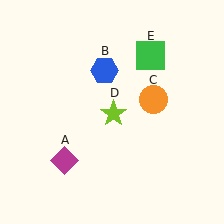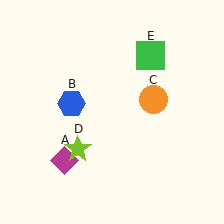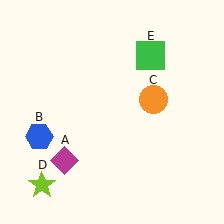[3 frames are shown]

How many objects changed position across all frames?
2 objects changed position: blue hexagon (object B), lime star (object D).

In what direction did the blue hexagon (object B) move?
The blue hexagon (object B) moved down and to the left.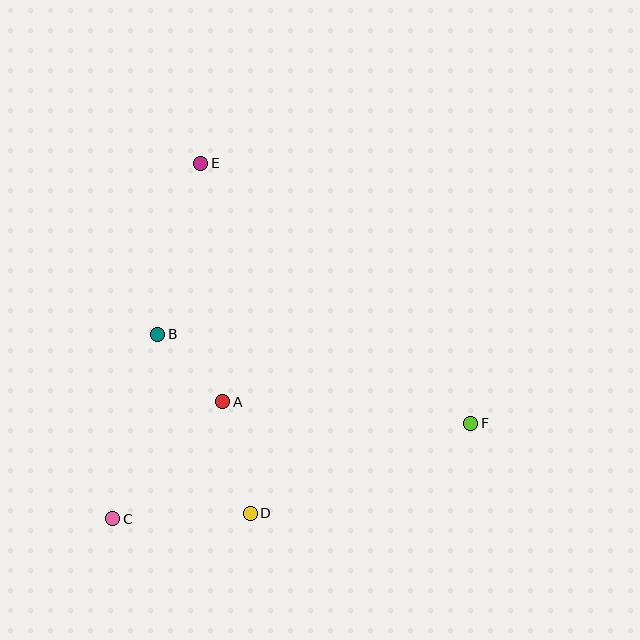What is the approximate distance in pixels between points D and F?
The distance between D and F is approximately 239 pixels.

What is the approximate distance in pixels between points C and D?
The distance between C and D is approximately 138 pixels.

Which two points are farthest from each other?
Points E and F are farthest from each other.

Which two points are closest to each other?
Points A and B are closest to each other.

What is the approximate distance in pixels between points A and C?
The distance between A and C is approximately 160 pixels.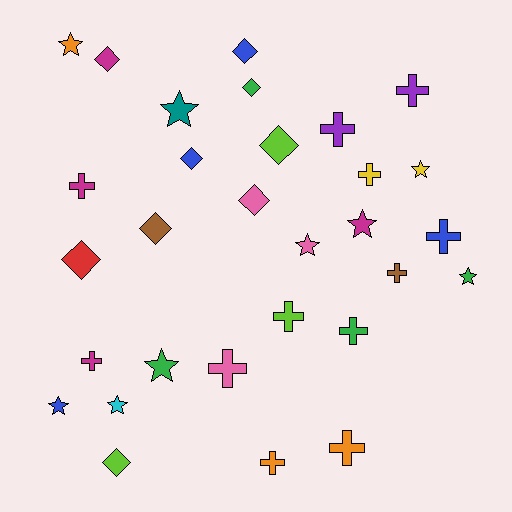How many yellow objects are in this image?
There are 2 yellow objects.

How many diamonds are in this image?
There are 9 diamonds.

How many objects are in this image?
There are 30 objects.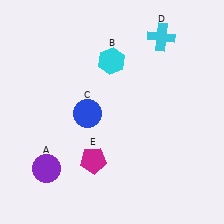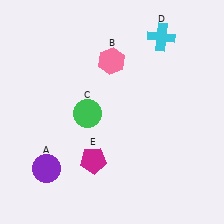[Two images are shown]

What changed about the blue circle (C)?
In Image 1, C is blue. In Image 2, it changed to green.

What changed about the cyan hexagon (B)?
In Image 1, B is cyan. In Image 2, it changed to pink.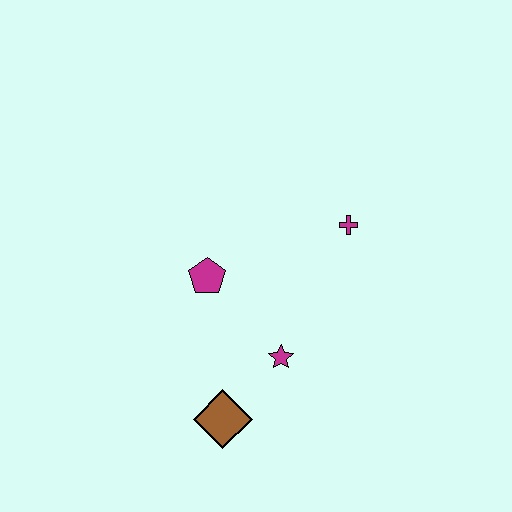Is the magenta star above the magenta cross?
No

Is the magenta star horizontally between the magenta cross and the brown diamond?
Yes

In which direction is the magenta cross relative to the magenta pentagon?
The magenta cross is to the right of the magenta pentagon.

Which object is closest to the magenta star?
The brown diamond is closest to the magenta star.